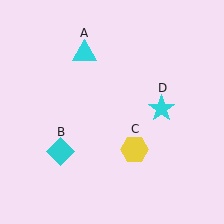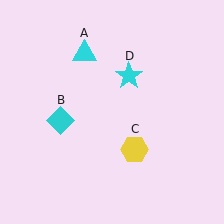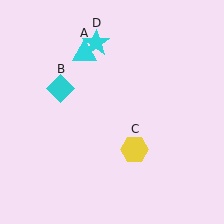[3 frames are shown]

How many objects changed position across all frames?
2 objects changed position: cyan diamond (object B), cyan star (object D).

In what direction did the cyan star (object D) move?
The cyan star (object D) moved up and to the left.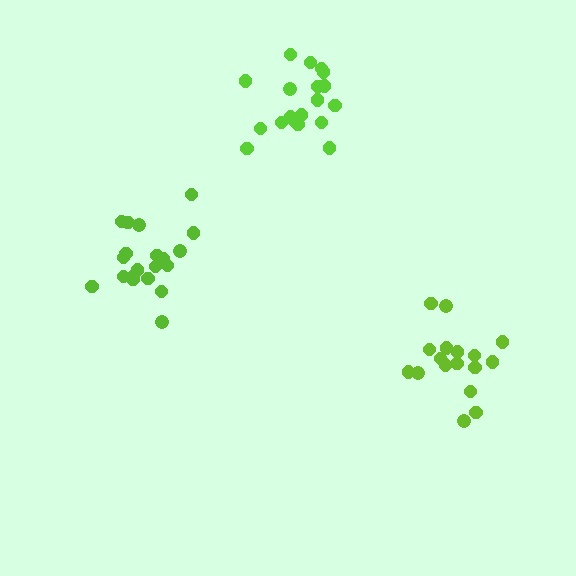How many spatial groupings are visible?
There are 3 spatial groupings.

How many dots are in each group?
Group 1: 19 dots, Group 2: 17 dots, Group 3: 20 dots (56 total).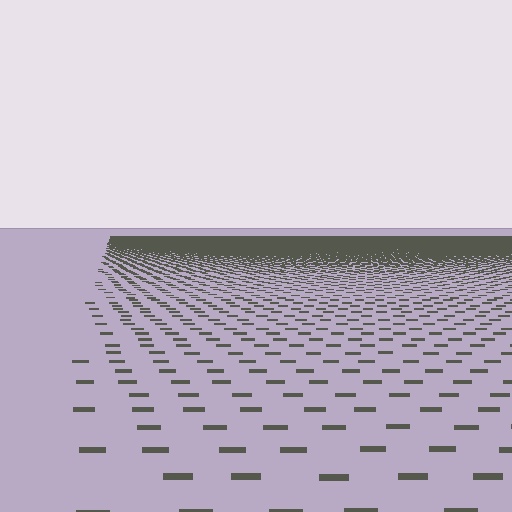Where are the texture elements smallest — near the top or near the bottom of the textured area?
Near the top.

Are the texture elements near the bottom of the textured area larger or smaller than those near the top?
Larger. Near the bottom, elements are closer to the viewer and appear at a bigger on-screen size.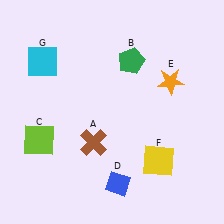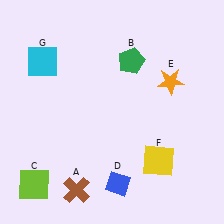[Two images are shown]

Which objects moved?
The objects that moved are: the brown cross (A), the lime square (C).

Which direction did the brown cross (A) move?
The brown cross (A) moved down.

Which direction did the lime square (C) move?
The lime square (C) moved down.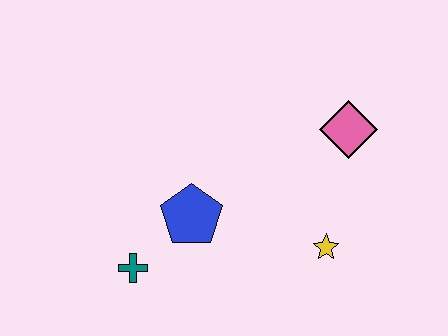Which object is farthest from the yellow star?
The teal cross is farthest from the yellow star.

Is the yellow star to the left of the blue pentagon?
No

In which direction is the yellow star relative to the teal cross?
The yellow star is to the right of the teal cross.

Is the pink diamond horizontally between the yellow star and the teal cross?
No